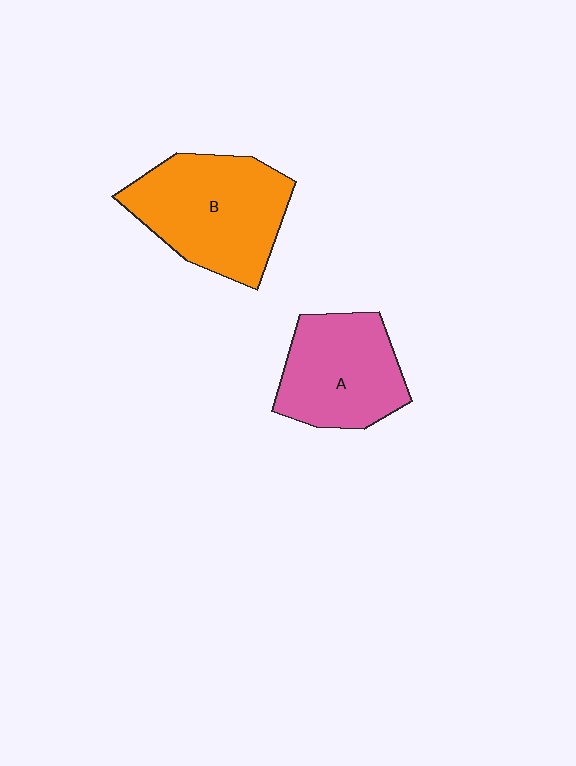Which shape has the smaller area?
Shape A (pink).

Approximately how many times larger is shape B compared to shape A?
Approximately 1.3 times.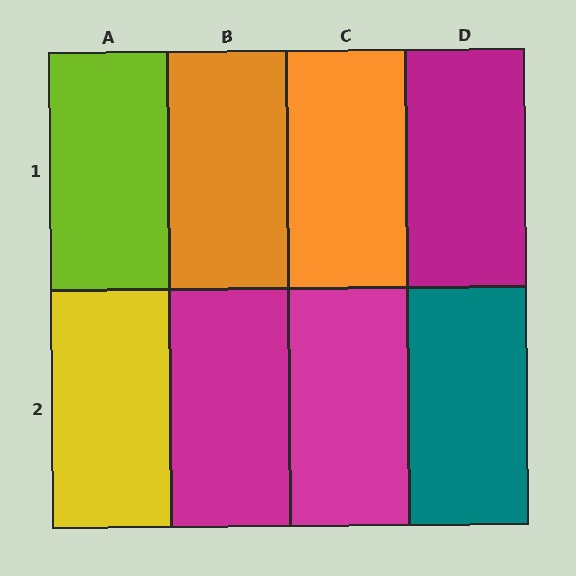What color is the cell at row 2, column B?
Magenta.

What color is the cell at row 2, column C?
Magenta.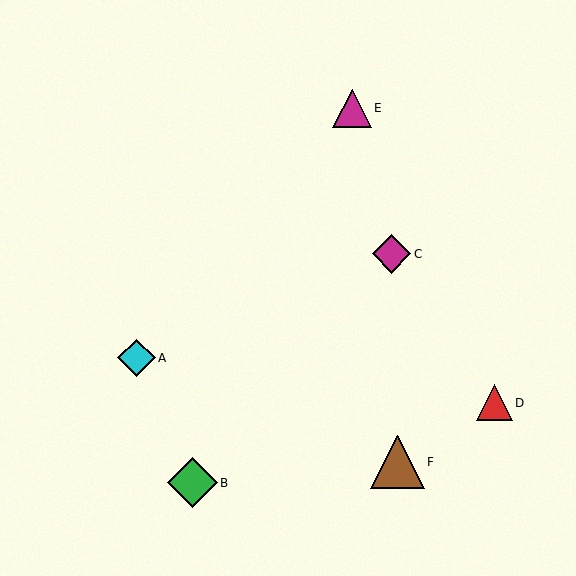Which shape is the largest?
The brown triangle (labeled F) is the largest.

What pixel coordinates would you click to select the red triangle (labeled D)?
Click at (494, 403) to select the red triangle D.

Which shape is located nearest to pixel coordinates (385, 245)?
The magenta diamond (labeled C) at (392, 254) is nearest to that location.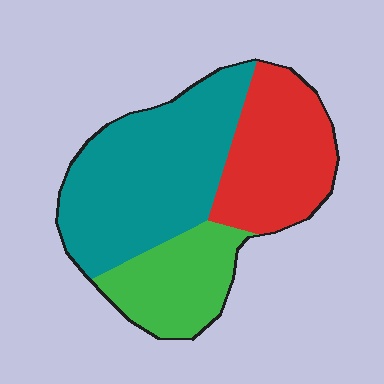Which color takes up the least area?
Green, at roughly 20%.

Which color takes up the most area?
Teal, at roughly 45%.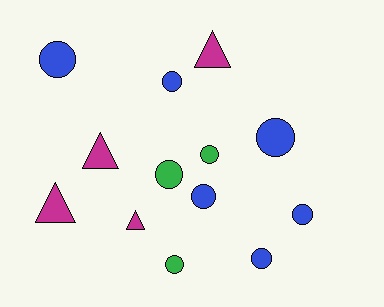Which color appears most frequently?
Blue, with 6 objects.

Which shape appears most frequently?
Circle, with 9 objects.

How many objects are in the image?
There are 13 objects.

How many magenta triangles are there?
There are 4 magenta triangles.